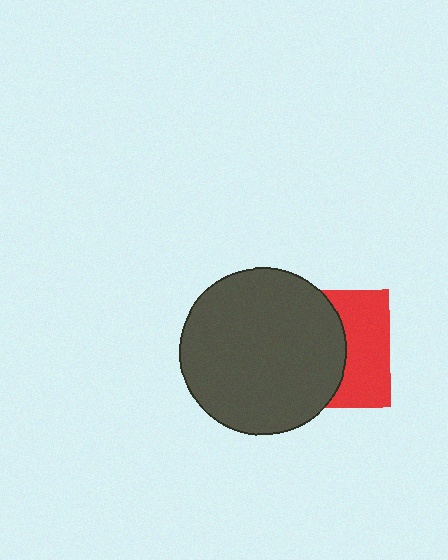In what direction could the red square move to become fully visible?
The red square could move right. That would shift it out from behind the dark gray circle entirely.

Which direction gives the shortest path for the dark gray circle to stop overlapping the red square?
Moving left gives the shortest separation.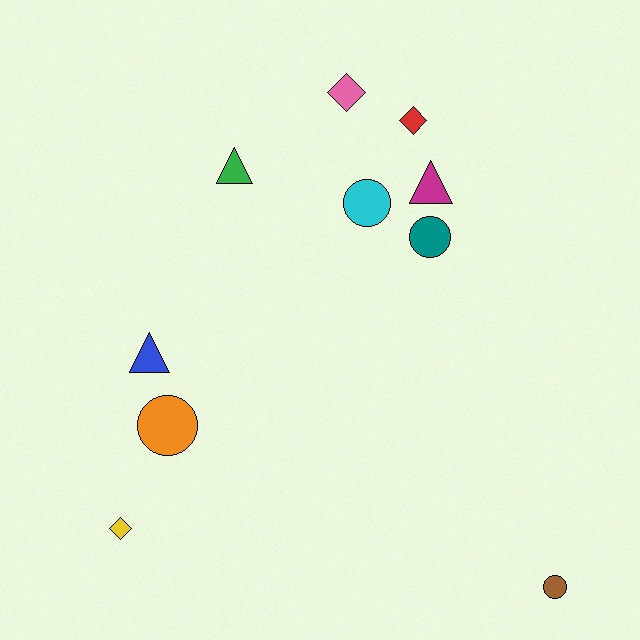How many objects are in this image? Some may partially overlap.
There are 10 objects.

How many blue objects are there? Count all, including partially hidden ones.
There is 1 blue object.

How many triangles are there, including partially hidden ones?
There are 3 triangles.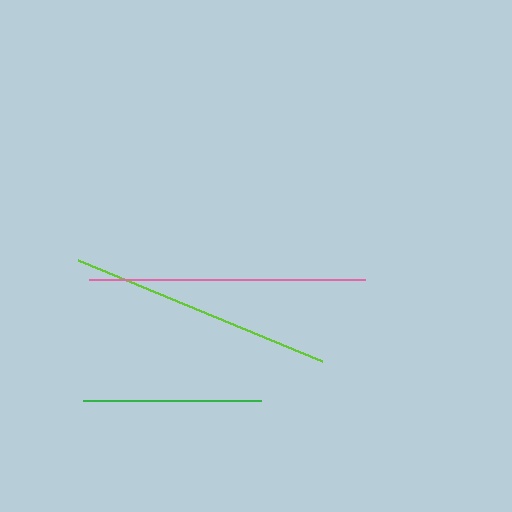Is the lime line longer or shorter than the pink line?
The pink line is longer than the lime line.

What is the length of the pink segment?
The pink segment is approximately 276 pixels long.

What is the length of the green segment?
The green segment is approximately 178 pixels long.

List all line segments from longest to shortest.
From longest to shortest: pink, lime, green.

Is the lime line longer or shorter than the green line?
The lime line is longer than the green line.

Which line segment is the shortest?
The green line is the shortest at approximately 178 pixels.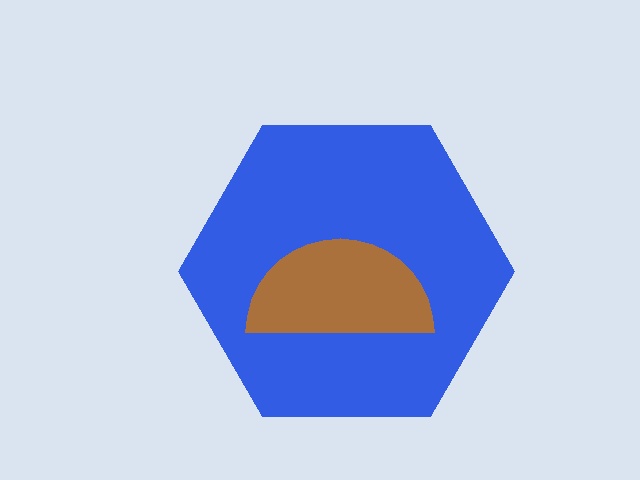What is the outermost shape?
The blue hexagon.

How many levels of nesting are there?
2.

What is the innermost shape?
The brown semicircle.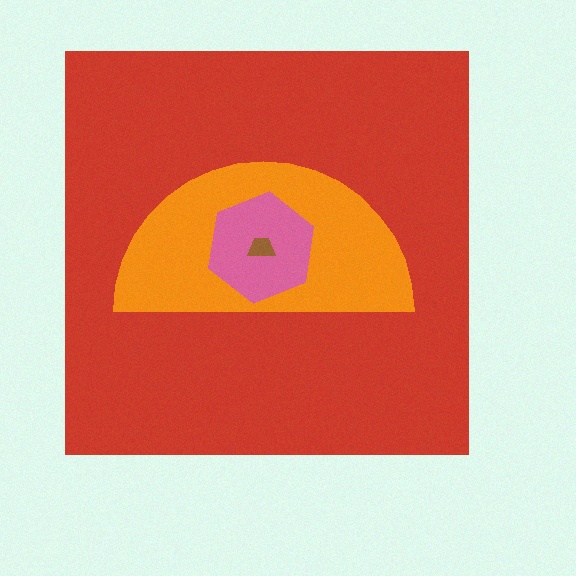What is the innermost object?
The brown trapezoid.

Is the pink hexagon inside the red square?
Yes.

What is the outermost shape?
The red square.